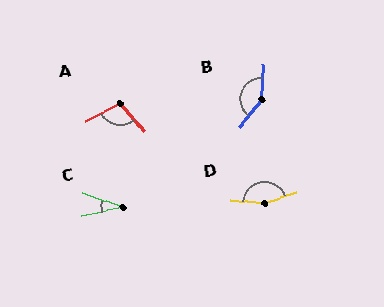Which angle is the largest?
D, at approximately 156 degrees.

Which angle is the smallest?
C, at approximately 32 degrees.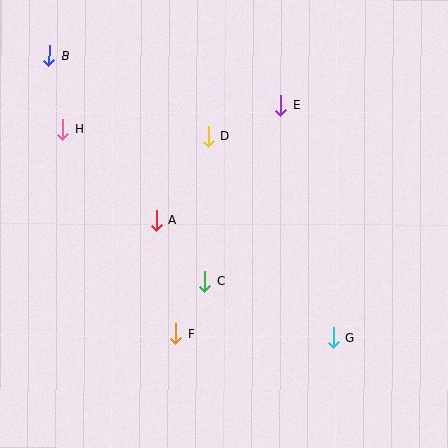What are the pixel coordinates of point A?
Point A is at (156, 220).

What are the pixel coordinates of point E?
Point E is at (281, 105).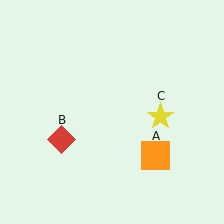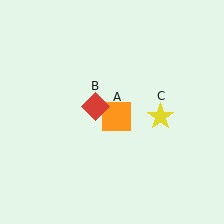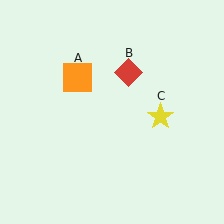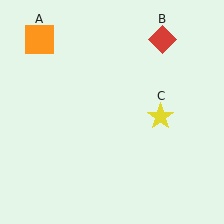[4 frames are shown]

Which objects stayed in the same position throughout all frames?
Yellow star (object C) remained stationary.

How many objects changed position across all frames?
2 objects changed position: orange square (object A), red diamond (object B).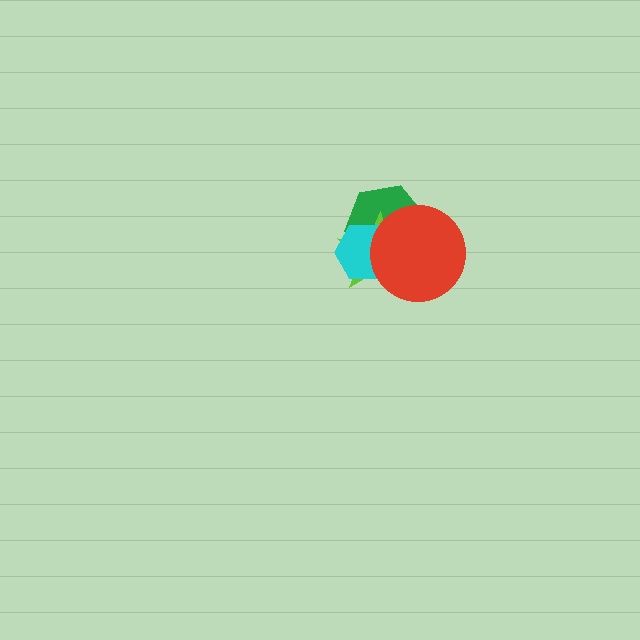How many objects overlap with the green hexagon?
3 objects overlap with the green hexagon.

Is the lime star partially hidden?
Yes, it is partially covered by another shape.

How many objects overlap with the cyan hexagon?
3 objects overlap with the cyan hexagon.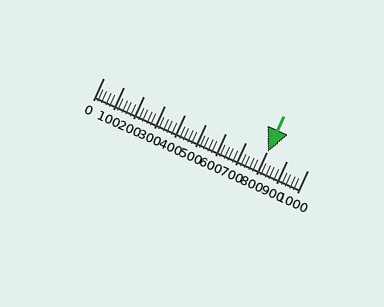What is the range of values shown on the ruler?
The ruler shows values from 0 to 1000.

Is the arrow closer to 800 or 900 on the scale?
The arrow is closer to 800.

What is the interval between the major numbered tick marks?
The major tick marks are spaced 100 units apart.